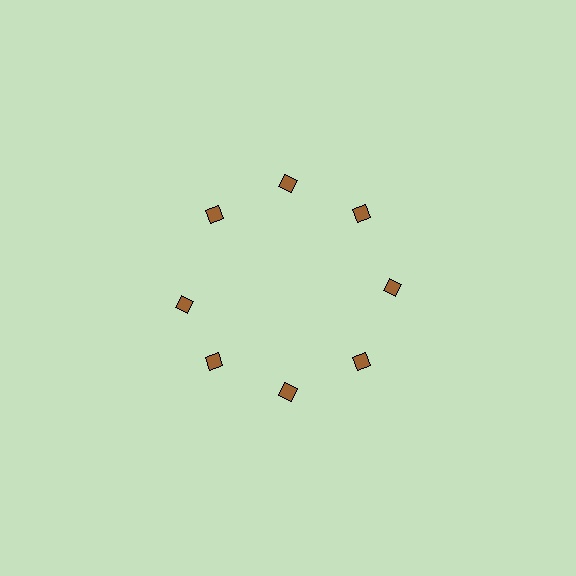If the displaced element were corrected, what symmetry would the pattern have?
It would have 8-fold rotational symmetry — the pattern would map onto itself every 45 degrees.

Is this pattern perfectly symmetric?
No. The 8 brown diamonds are arranged in a ring, but one element near the 9 o'clock position is rotated out of alignment along the ring, breaking the 8-fold rotational symmetry.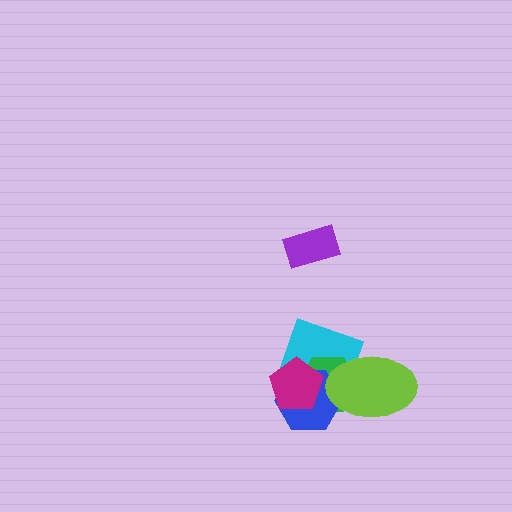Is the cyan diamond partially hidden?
Yes, it is partially covered by another shape.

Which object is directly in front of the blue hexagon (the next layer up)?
The magenta pentagon is directly in front of the blue hexagon.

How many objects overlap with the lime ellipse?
3 objects overlap with the lime ellipse.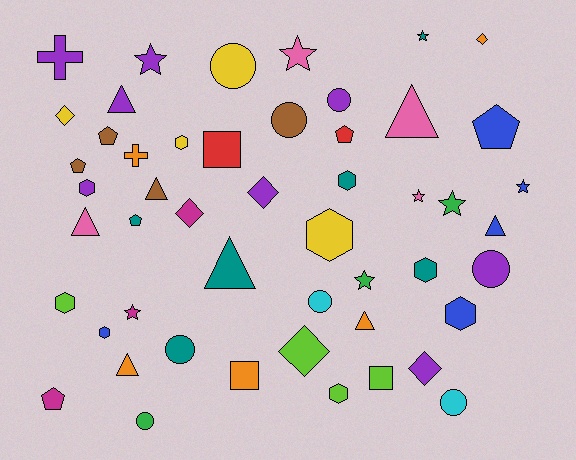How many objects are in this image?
There are 50 objects.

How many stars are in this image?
There are 8 stars.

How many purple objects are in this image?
There are 8 purple objects.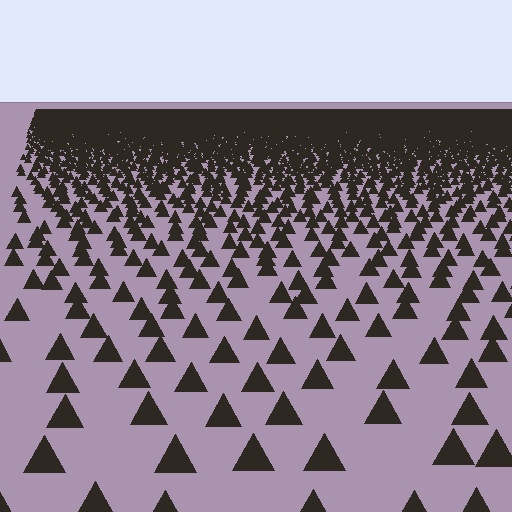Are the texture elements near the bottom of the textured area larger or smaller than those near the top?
Larger. Near the bottom, elements are closer to the viewer and appear at a bigger on-screen size.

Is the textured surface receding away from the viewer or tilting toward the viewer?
The surface is receding away from the viewer. Texture elements get smaller and denser toward the top.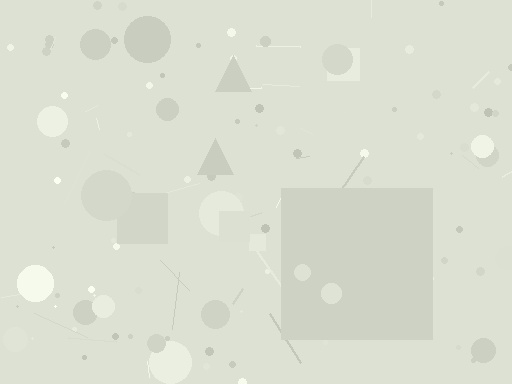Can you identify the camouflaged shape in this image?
The camouflaged shape is a square.